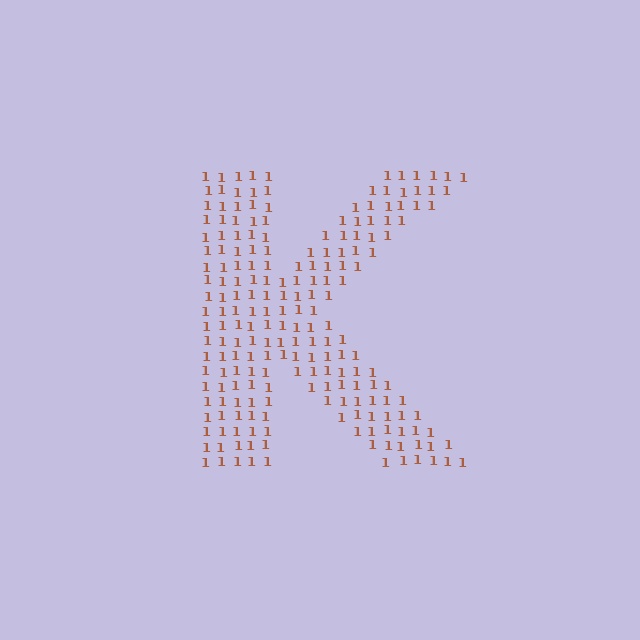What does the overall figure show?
The overall figure shows the letter K.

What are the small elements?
The small elements are digit 1's.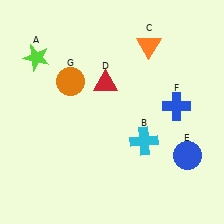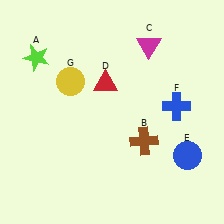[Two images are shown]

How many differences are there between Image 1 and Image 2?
There are 3 differences between the two images.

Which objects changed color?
B changed from cyan to brown. C changed from orange to magenta. G changed from orange to yellow.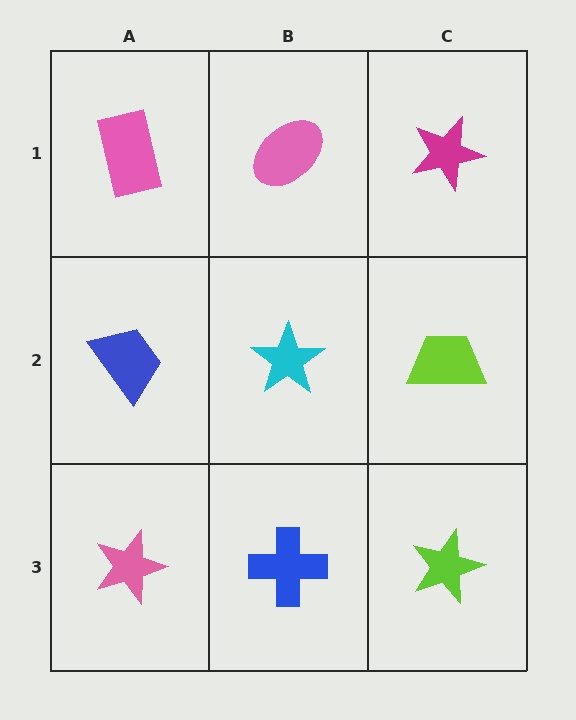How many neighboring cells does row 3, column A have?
2.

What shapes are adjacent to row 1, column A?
A blue trapezoid (row 2, column A), a pink ellipse (row 1, column B).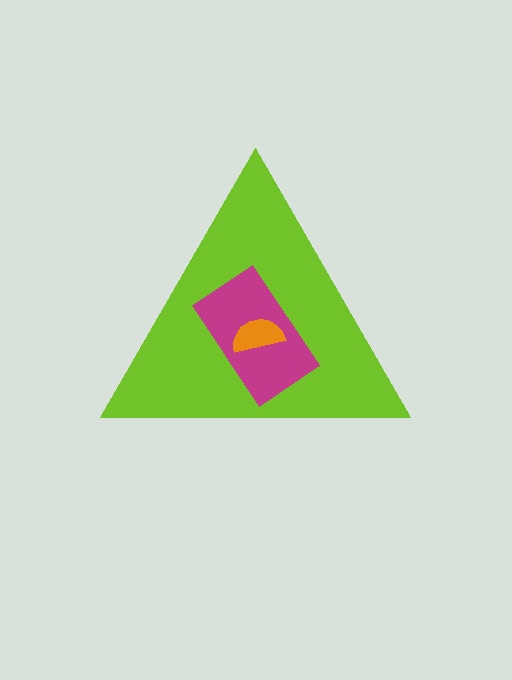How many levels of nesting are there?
3.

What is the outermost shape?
The lime triangle.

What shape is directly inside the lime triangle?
The magenta rectangle.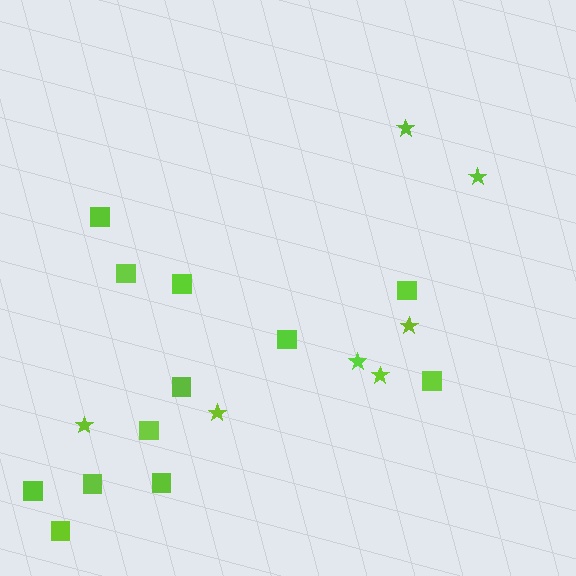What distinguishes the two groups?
There are 2 groups: one group of stars (7) and one group of squares (12).